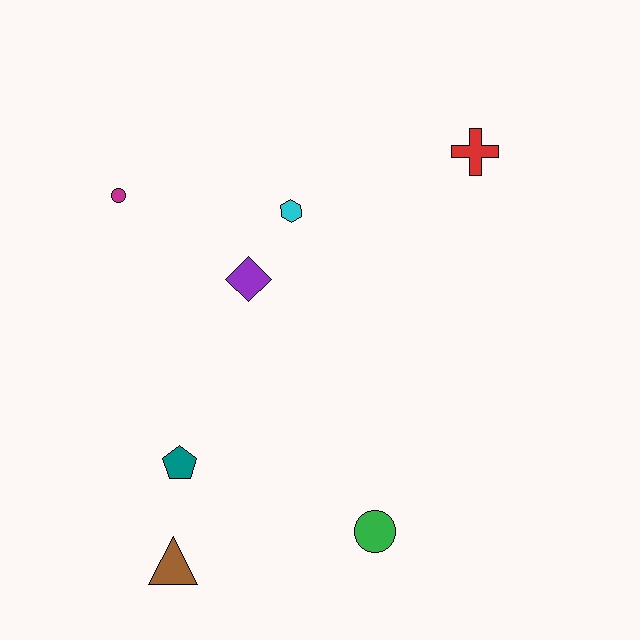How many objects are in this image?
There are 7 objects.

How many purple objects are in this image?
There is 1 purple object.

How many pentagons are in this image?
There is 1 pentagon.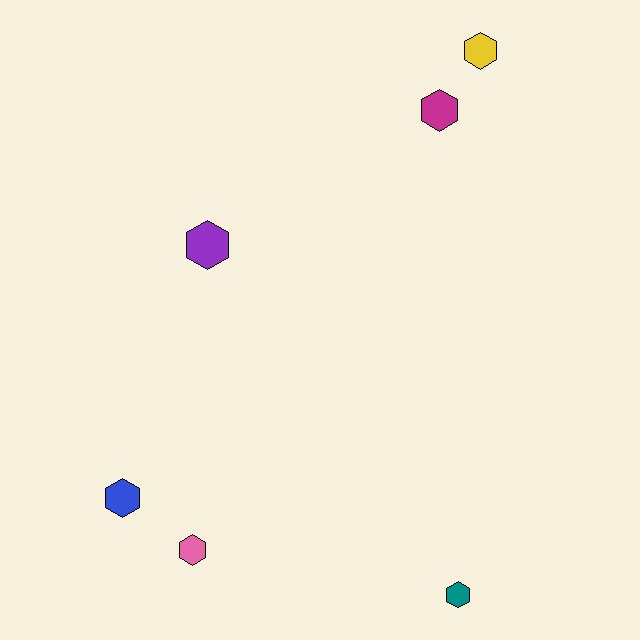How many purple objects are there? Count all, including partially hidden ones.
There is 1 purple object.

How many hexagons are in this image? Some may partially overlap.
There are 6 hexagons.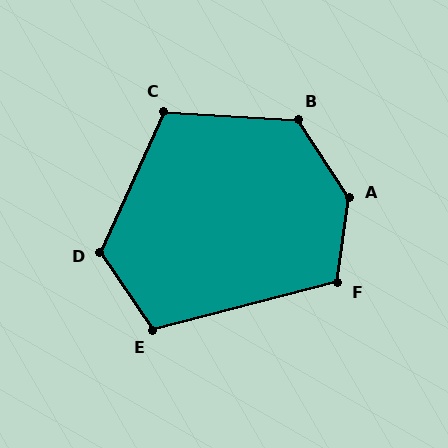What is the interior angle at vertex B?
Approximately 127 degrees (obtuse).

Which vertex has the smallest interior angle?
E, at approximately 110 degrees.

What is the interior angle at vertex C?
Approximately 111 degrees (obtuse).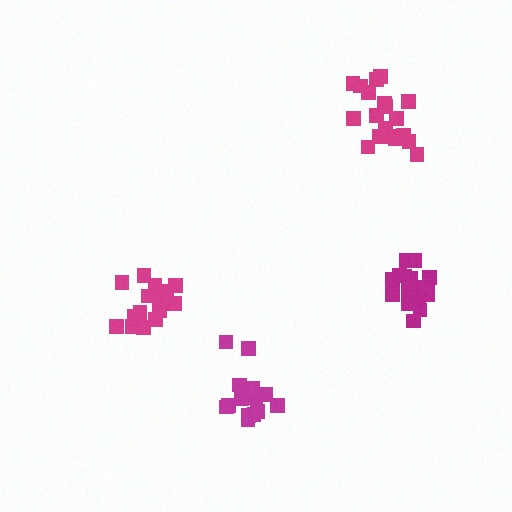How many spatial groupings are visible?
There are 4 spatial groupings.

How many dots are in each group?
Group 1: 19 dots, Group 2: 16 dots, Group 3: 15 dots, Group 4: 17 dots (67 total).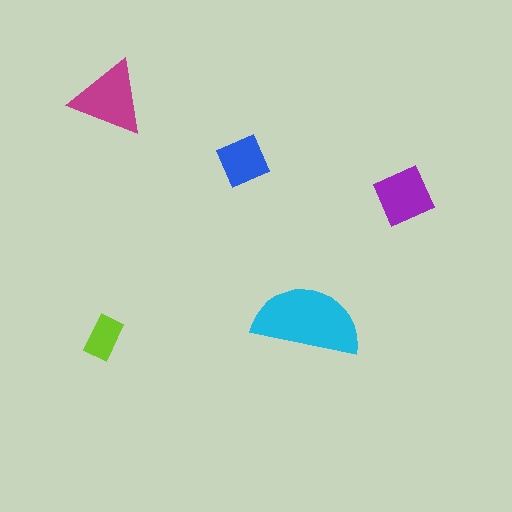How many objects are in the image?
There are 5 objects in the image.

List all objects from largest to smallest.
The cyan semicircle, the magenta triangle, the purple diamond, the blue square, the lime rectangle.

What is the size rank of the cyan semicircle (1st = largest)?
1st.